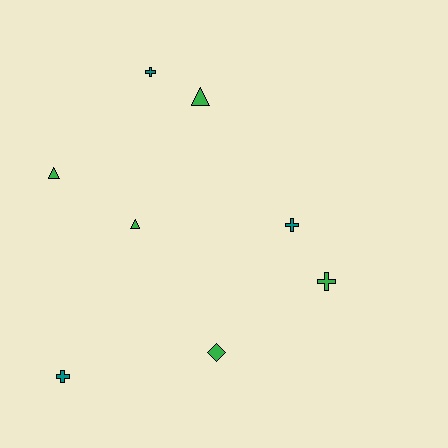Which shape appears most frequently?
Cross, with 4 objects.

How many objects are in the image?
There are 8 objects.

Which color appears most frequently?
Green, with 5 objects.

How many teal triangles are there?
There are no teal triangles.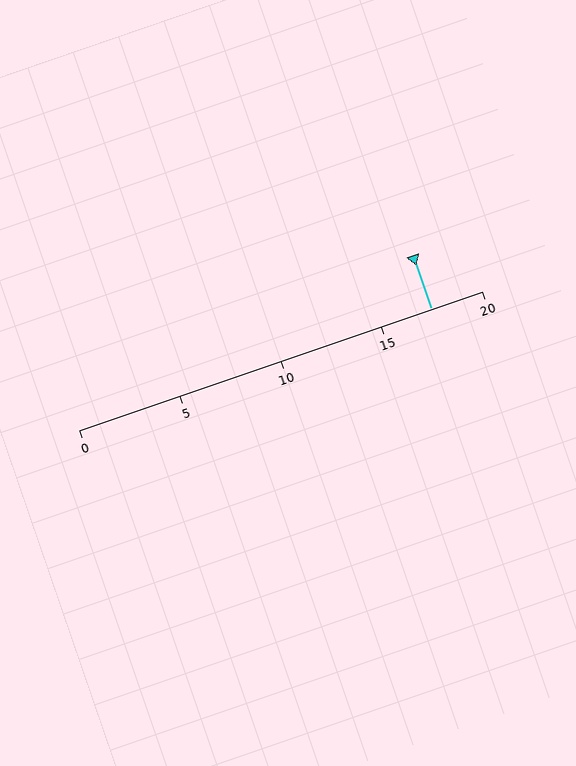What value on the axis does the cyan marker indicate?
The marker indicates approximately 17.5.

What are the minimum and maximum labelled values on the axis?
The axis runs from 0 to 20.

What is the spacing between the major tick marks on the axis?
The major ticks are spaced 5 apart.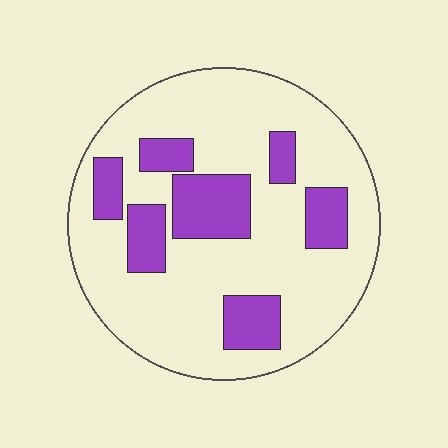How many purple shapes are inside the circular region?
7.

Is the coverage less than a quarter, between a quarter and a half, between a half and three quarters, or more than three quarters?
Less than a quarter.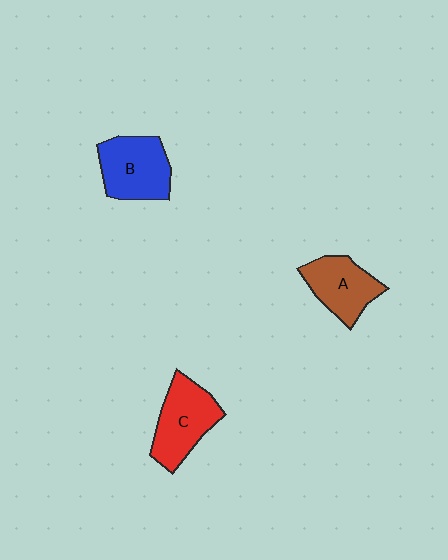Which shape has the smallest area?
Shape A (brown).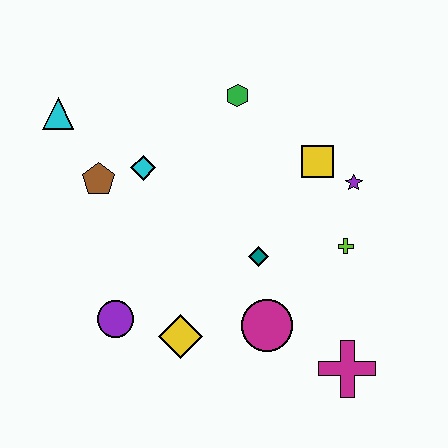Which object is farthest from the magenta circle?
The cyan triangle is farthest from the magenta circle.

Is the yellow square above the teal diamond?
Yes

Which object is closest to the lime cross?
The purple star is closest to the lime cross.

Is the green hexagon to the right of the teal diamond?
No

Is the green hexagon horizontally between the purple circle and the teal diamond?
Yes